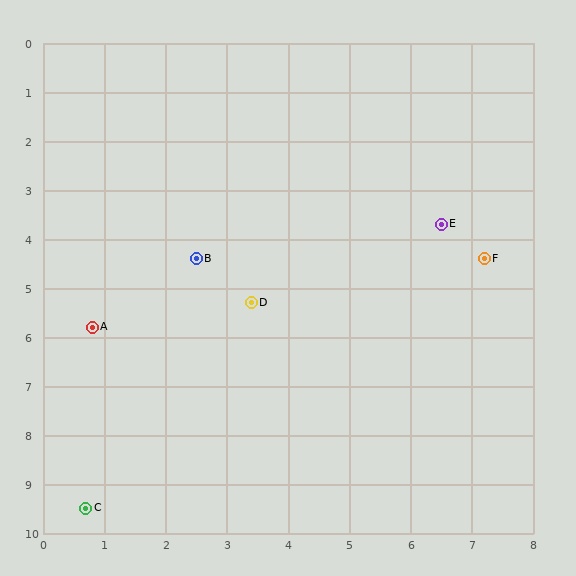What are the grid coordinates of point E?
Point E is at approximately (6.5, 3.7).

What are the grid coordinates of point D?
Point D is at approximately (3.4, 5.3).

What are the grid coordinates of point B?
Point B is at approximately (2.5, 4.4).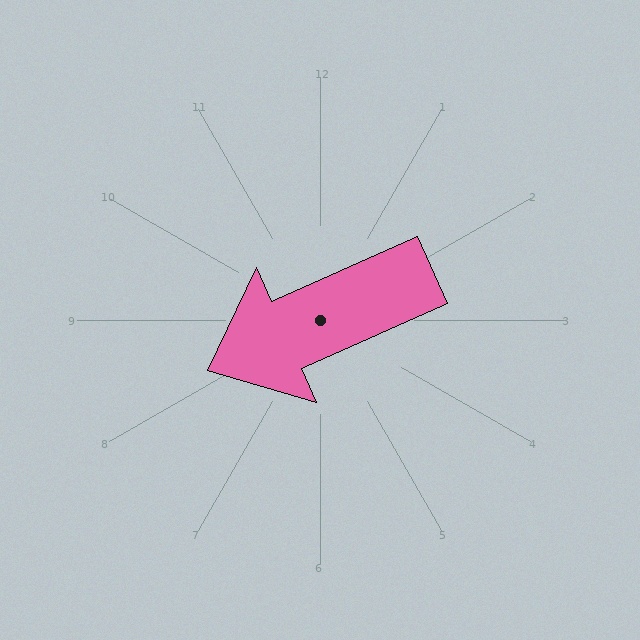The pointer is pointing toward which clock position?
Roughly 8 o'clock.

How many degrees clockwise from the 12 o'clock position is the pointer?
Approximately 246 degrees.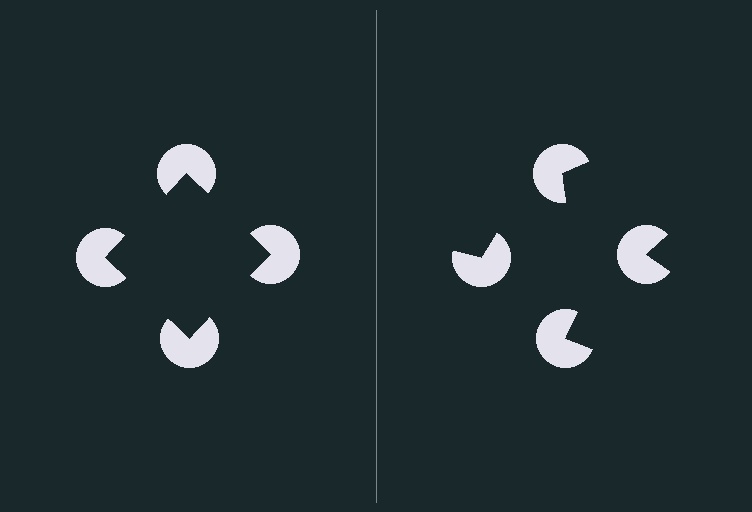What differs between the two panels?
The pac-man discs are positioned identically on both sides; only the wedge orientations differ. On the left they align to a square; on the right they are misaligned.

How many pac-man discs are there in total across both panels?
8 — 4 on each side.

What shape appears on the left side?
An illusory square.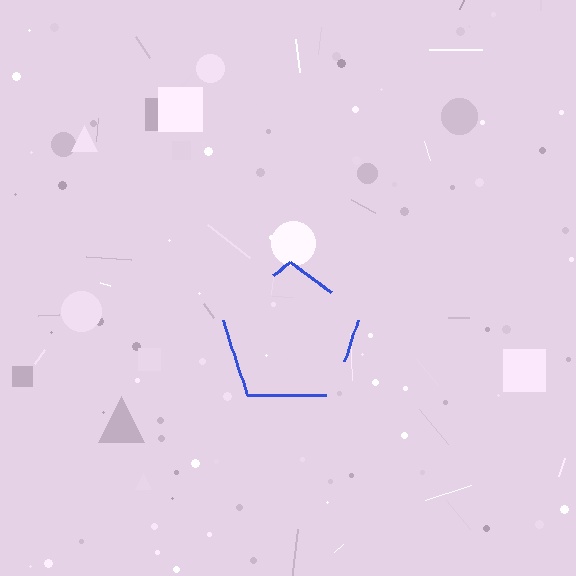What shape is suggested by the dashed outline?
The dashed outline suggests a pentagon.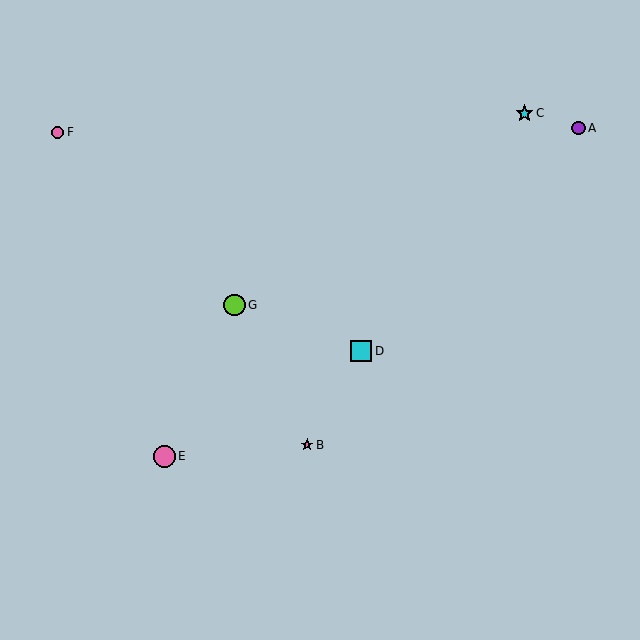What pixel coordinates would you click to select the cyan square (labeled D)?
Click at (361, 351) to select the cyan square D.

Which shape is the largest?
The pink circle (labeled E) is the largest.